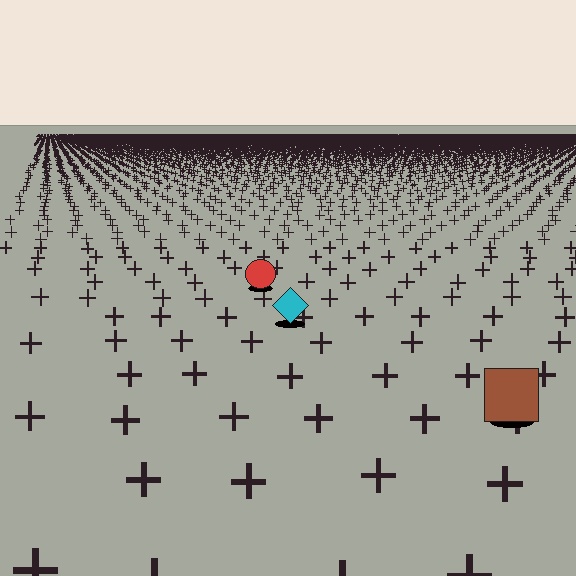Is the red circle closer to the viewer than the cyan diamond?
No. The cyan diamond is closer — you can tell from the texture gradient: the ground texture is coarser near it.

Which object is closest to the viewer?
The brown square is closest. The texture marks near it are larger and more spread out.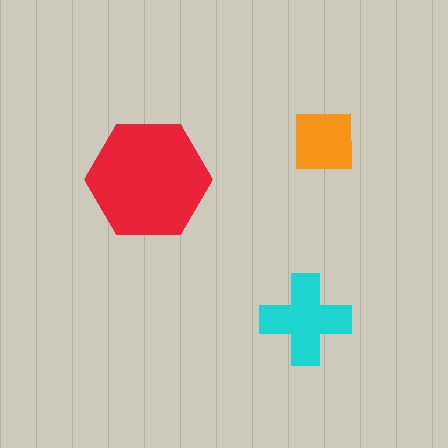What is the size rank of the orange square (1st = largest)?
3rd.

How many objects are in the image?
There are 3 objects in the image.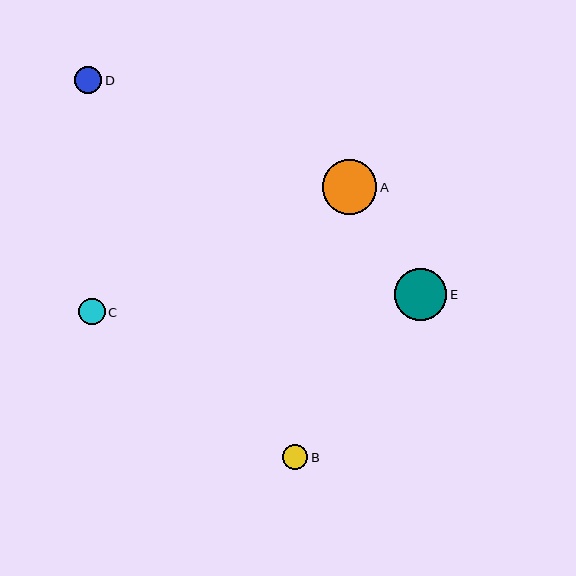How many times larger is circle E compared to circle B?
Circle E is approximately 2.1 times the size of circle B.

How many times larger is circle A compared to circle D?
Circle A is approximately 2.0 times the size of circle D.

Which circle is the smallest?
Circle B is the smallest with a size of approximately 25 pixels.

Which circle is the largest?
Circle A is the largest with a size of approximately 55 pixels.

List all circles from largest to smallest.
From largest to smallest: A, E, D, C, B.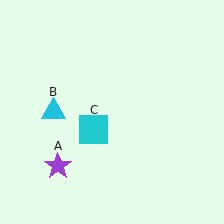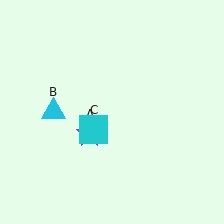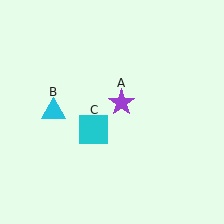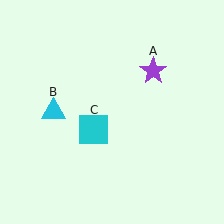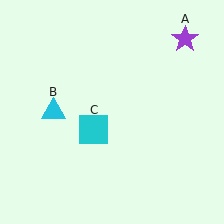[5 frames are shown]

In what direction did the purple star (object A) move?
The purple star (object A) moved up and to the right.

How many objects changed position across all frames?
1 object changed position: purple star (object A).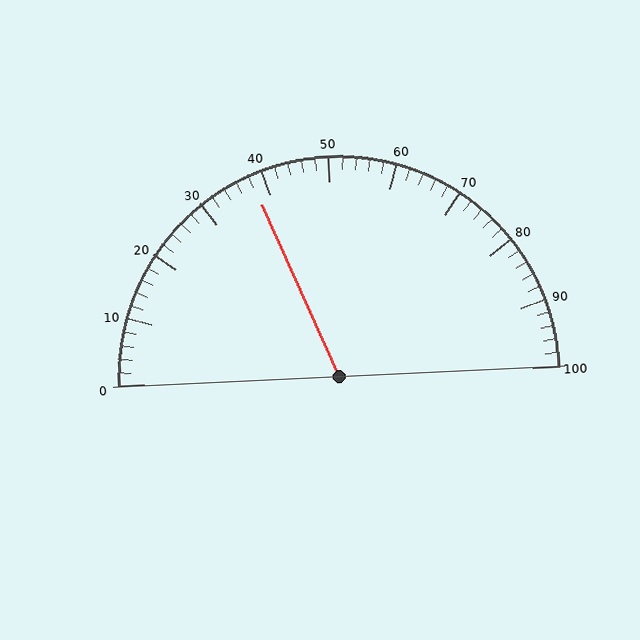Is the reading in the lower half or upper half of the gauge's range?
The reading is in the lower half of the range (0 to 100).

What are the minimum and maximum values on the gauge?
The gauge ranges from 0 to 100.